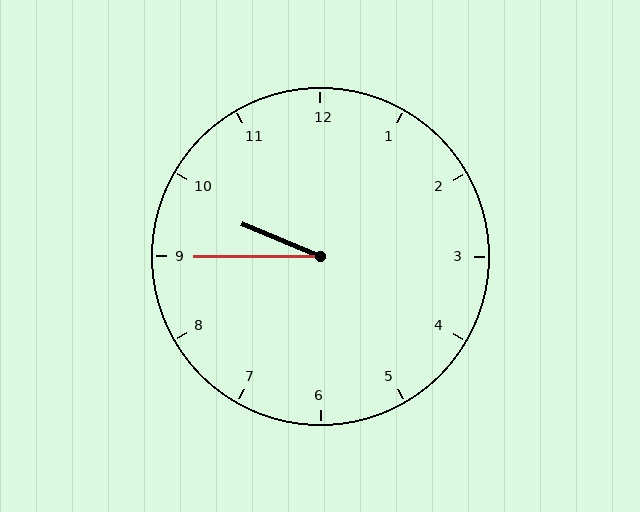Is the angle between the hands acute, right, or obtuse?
It is acute.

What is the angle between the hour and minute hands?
Approximately 22 degrees.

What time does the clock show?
9:45.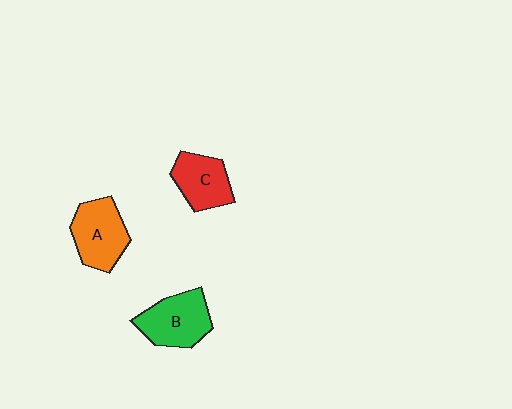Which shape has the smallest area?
Shape C (red).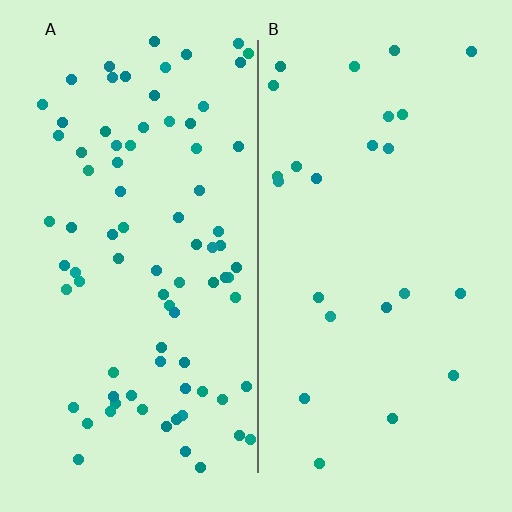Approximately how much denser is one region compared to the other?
Approximately 3.3× — region A over region B.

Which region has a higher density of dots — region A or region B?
A (the left).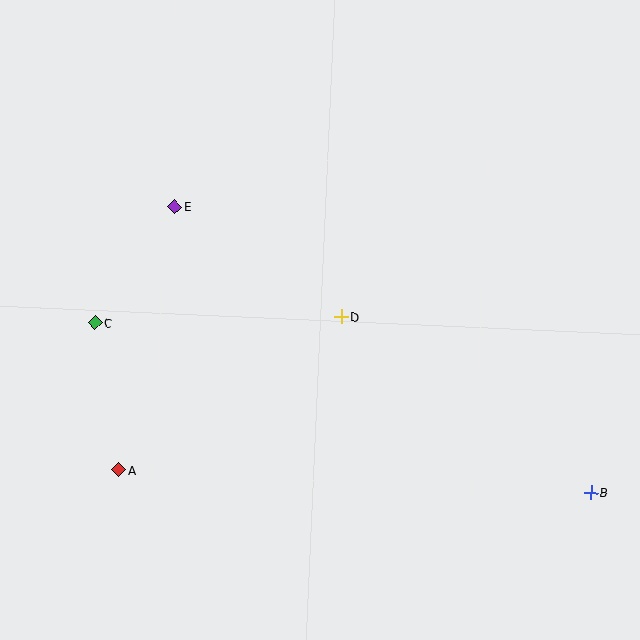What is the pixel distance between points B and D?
The distance between B and D is 305 pixels.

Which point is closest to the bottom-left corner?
Point A is closest to the bottom-left corner.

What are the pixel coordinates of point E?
Point E is at (175, 207).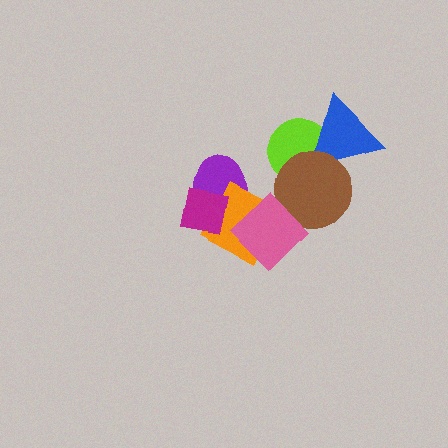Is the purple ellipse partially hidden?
Yes, it is partially covered by another shape.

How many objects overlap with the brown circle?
3 objects overlap with the brown circle.